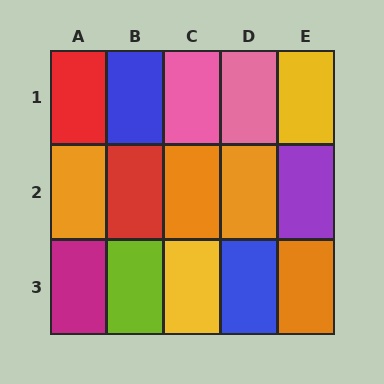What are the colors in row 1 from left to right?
Red, blue, pink, pink, yellow.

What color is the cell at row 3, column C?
Yellow.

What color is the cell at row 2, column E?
Purple.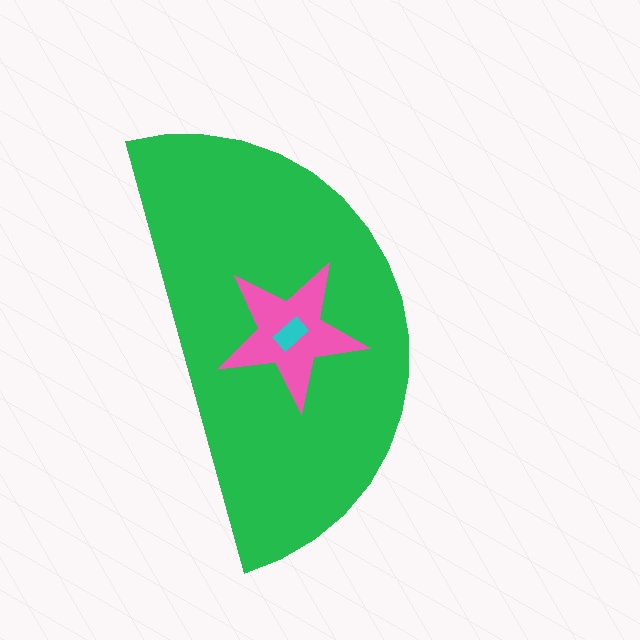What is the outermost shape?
The green semicircle.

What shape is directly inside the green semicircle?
The pink star.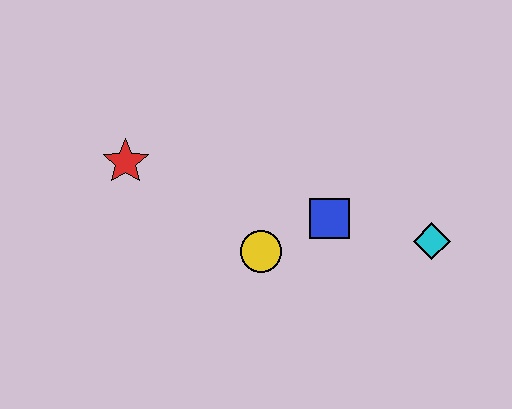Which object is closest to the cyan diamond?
The blue square is closest to the cyan diamond.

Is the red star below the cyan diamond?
No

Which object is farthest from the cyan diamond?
The red star is farthest from the cyan diamond.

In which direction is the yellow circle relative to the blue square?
The yellow circle is to the left of the blue square.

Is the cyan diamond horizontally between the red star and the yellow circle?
No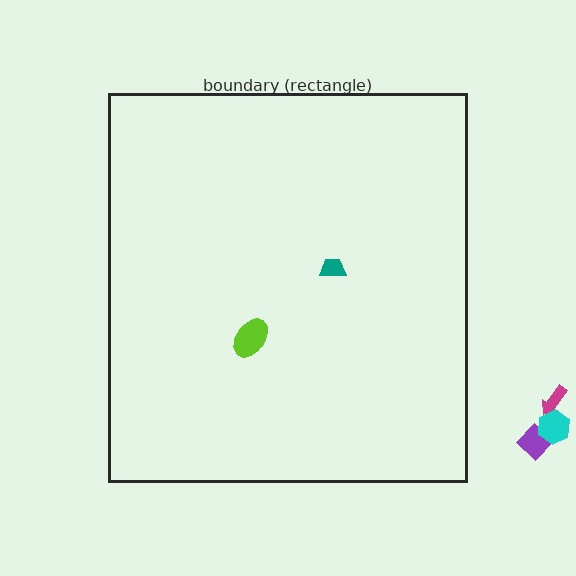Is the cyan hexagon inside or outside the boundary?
Outside.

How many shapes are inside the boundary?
2 inside, 3 outside.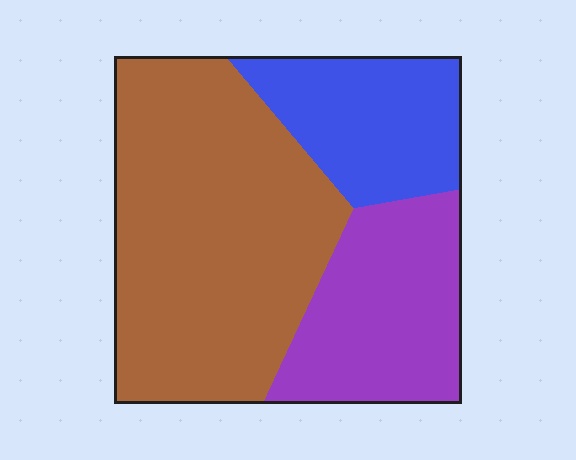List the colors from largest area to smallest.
From largest to smallest: brown, purple, blue.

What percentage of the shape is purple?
Purple takes up about one quarter (1/4) of the shape.